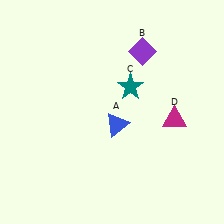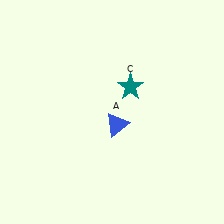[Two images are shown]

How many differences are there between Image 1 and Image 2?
There are 2 differences between the two images.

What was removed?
The magenta triangle (D), the purple diamond (B) were removed in Image 2.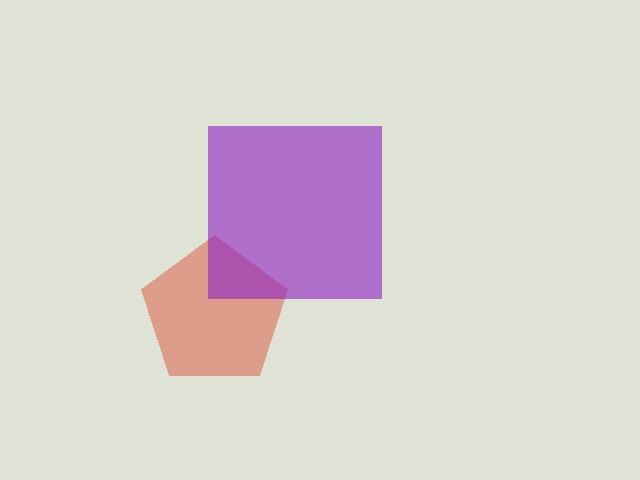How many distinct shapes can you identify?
There are 2 distinct shapes: a red pentagon, a purple square.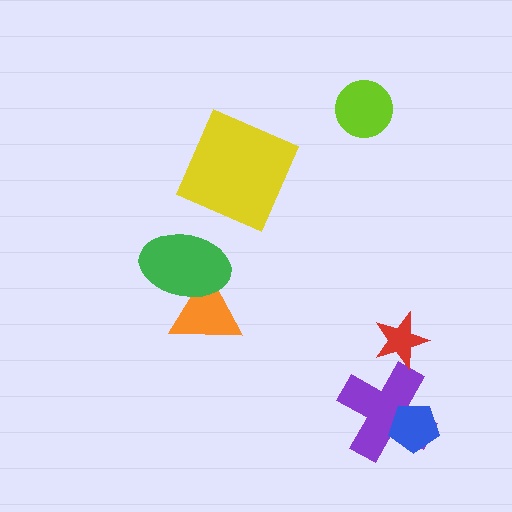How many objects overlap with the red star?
0 objects overlap with the red star.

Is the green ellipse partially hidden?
No, no other shape covers it.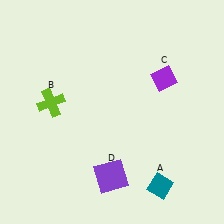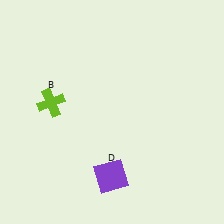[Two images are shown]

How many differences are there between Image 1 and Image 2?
There are 2 differences between the two images.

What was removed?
The teal diamond (A), the purple diamond (C) were removed in Image 2.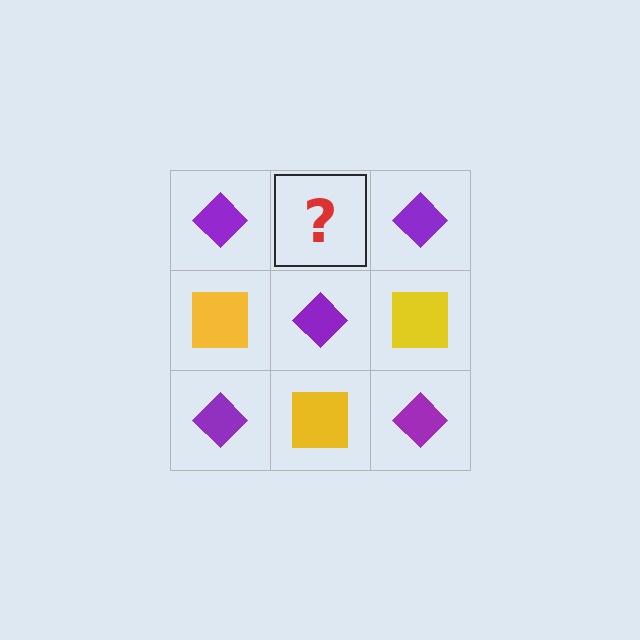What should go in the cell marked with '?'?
The missing cell should contain a yellow square.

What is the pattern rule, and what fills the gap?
The rule is that it alternates purple diamond and yellow square in a checkerboard pattern. The gap should be filled with a yellow square.